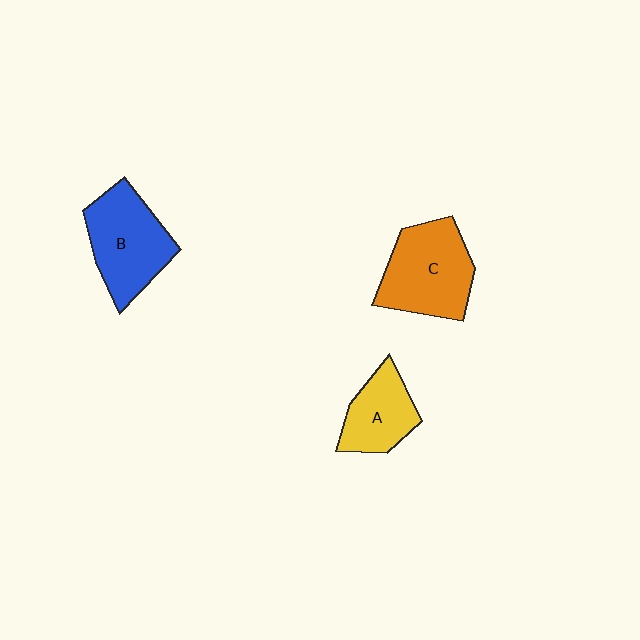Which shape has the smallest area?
Shape A (yellow).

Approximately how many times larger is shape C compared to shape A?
Approximately 1.5 times.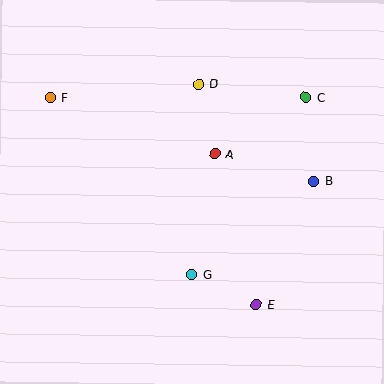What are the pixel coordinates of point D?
Point D is at (199, 85).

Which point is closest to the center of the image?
Point A at (215, 154) is closest to the center.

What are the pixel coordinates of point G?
Point G is at (192, 275).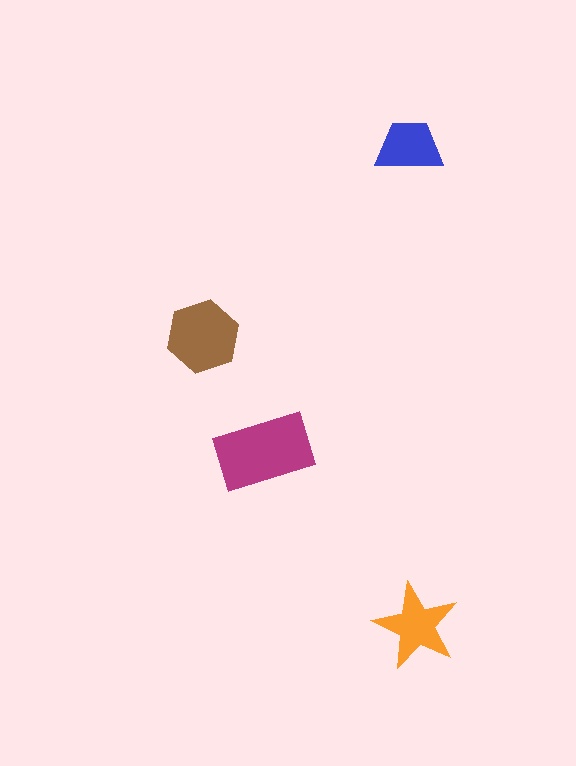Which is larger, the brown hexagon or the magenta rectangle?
The magenta rectangle.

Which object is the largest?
The magenta rectangle.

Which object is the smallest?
The blue trapezoid.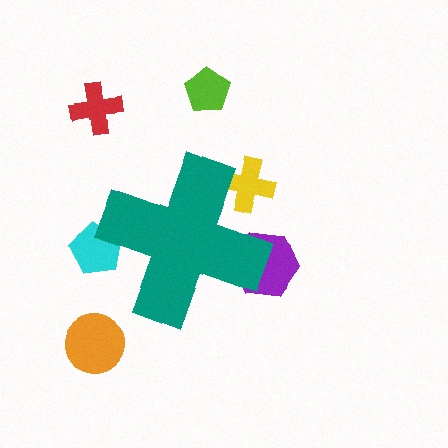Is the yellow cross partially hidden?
Yes, the yellow cross is partially hidden behind the teal cross.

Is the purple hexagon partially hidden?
Yes, the purple hexagon is partially hidden behind the teal cross.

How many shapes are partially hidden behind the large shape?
3 shapes are partially hidden.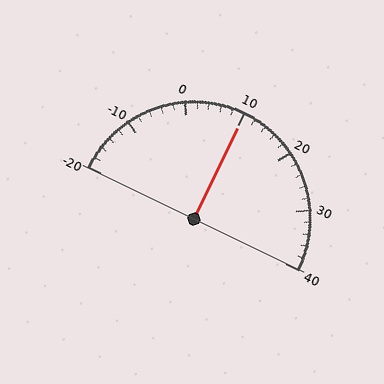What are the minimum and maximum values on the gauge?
The gauge ranges from -20 to 40.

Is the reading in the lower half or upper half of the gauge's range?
The reading is in the upper half of the range (-20 to 40).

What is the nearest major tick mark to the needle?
The nearest major tick mark is 10.